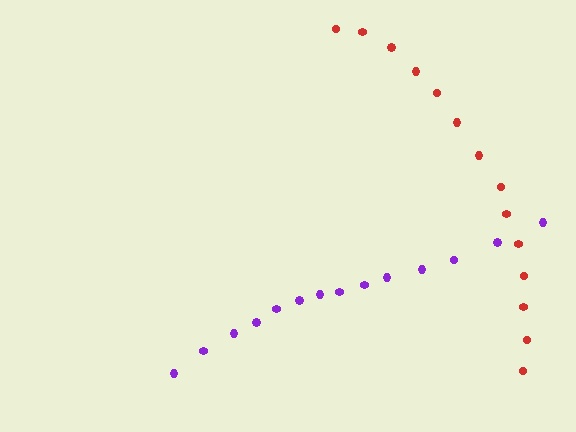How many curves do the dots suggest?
There are 2 distinct paths.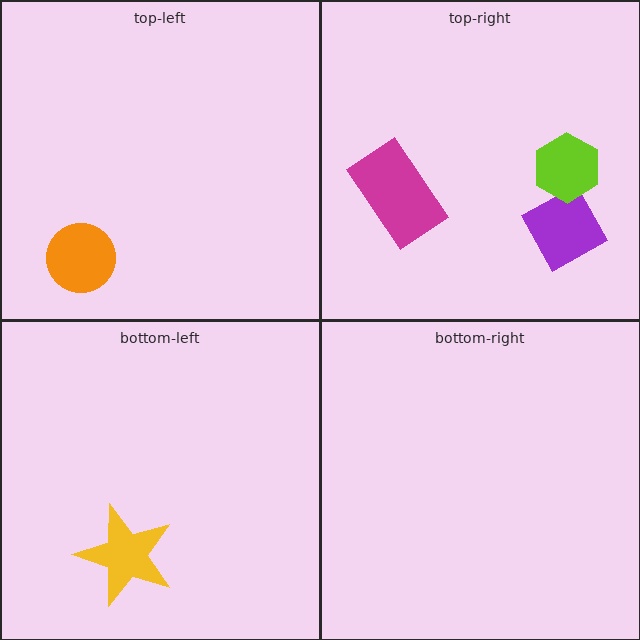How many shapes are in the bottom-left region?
1.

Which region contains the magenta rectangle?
The top-right region.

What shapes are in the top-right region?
The magenta rectangle, the purple diamond, the lime hexagon.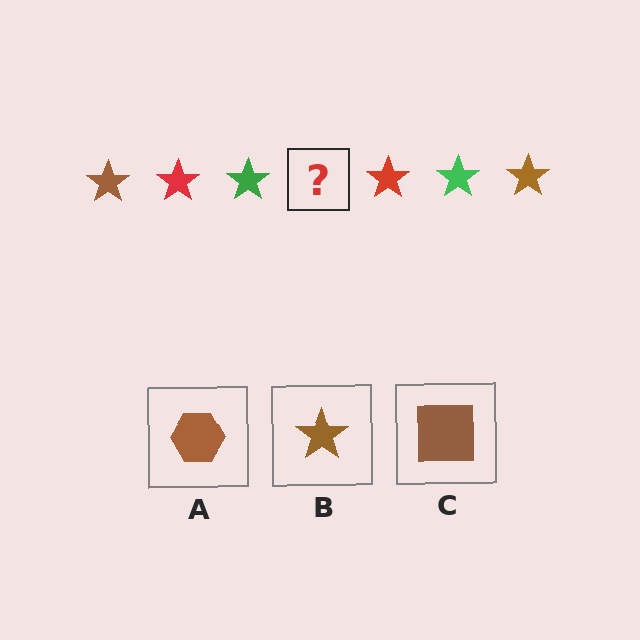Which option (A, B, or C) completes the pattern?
B.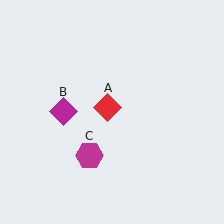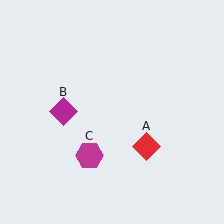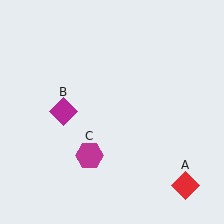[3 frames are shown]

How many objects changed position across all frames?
1 object changed position: red diamond (object A).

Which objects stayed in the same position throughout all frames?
Magenta diamond (object B) and magenta hexagon (object C) remained stationary.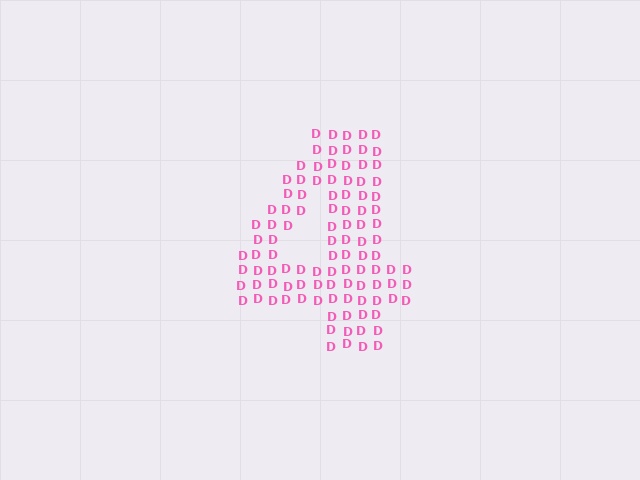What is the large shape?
The large shape is the digit 4.